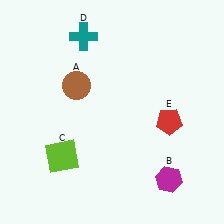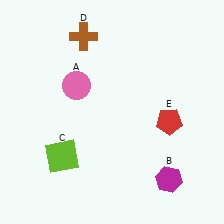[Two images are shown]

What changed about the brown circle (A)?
In Image 1, A is brown. In Image 2, it changed to pink.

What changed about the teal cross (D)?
In Image 1, D is teal. In Image 2, it changed to brown.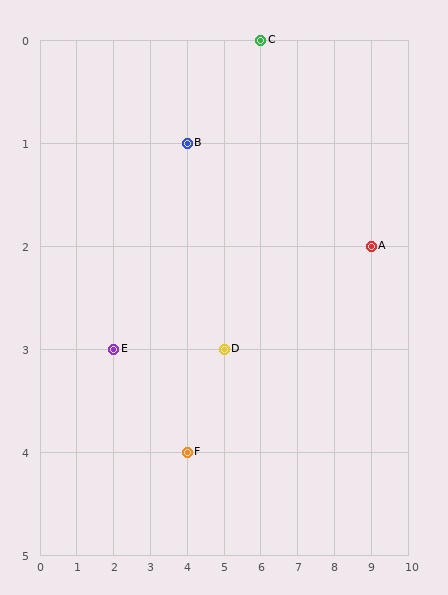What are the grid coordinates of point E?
Point E is at grid coordinates (2, 3).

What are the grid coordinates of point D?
Point D is at grid coordinates (5, 3).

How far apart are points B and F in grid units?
Points B and F are 3 rows apart.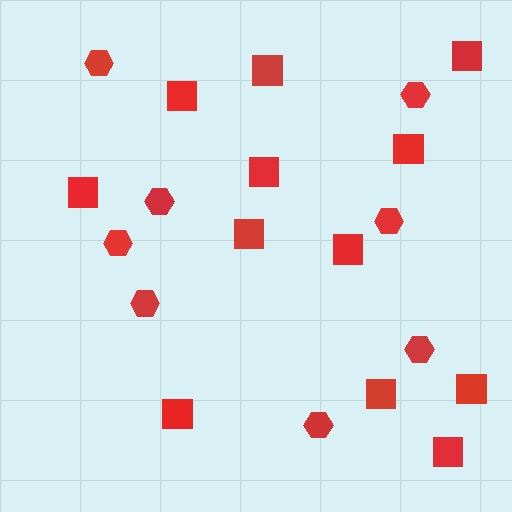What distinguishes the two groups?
There are 2 groups: one group of hexagons (8) and one group of squares (12).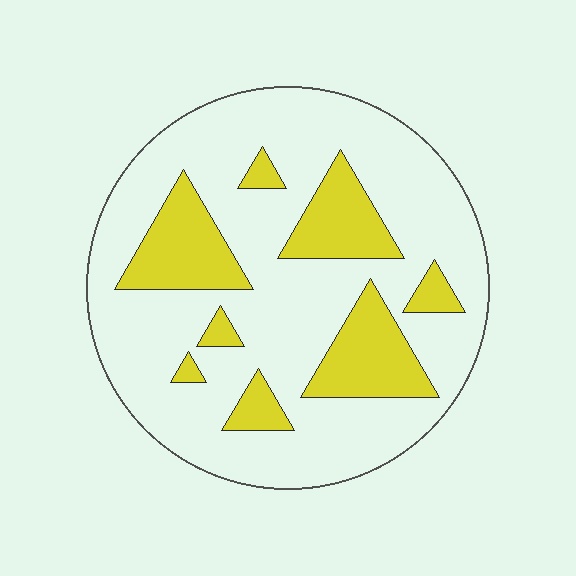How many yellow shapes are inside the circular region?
8.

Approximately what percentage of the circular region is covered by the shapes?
Approximately 25%.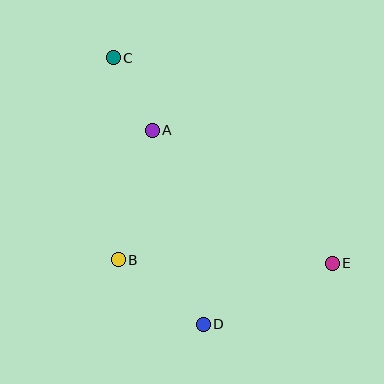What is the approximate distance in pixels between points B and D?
The distance between B and D is approximately 107 pixels.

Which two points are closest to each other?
Points A and C are closest to each other.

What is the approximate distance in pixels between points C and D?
The distance between C and D is approximately 281 pixels.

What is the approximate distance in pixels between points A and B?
The distance between A and B is approximately 134 pixels.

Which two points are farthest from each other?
Points C and E are farthest from each other.